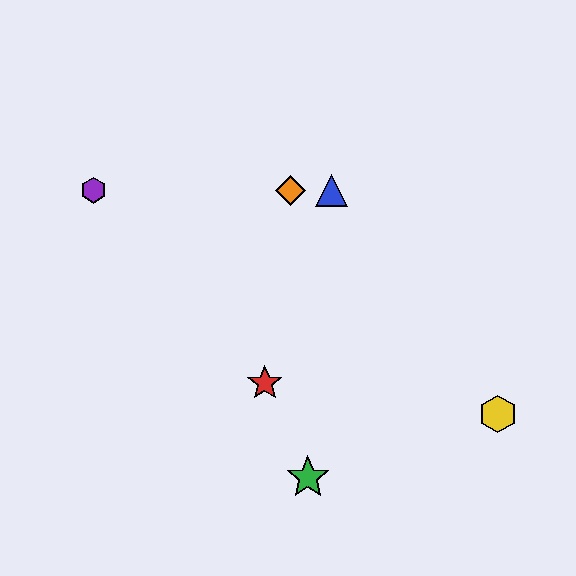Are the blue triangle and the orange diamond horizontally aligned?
Yes, both are at y≈190.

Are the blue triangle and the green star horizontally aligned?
No, the blue triangle is at y≈190 and the green star is at y≈478.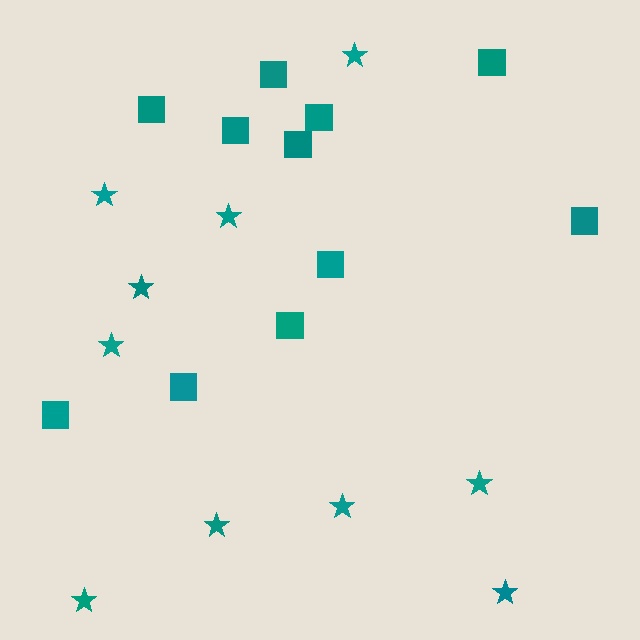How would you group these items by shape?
There are 2 groups: one group of squares (11) and one group of stars (10).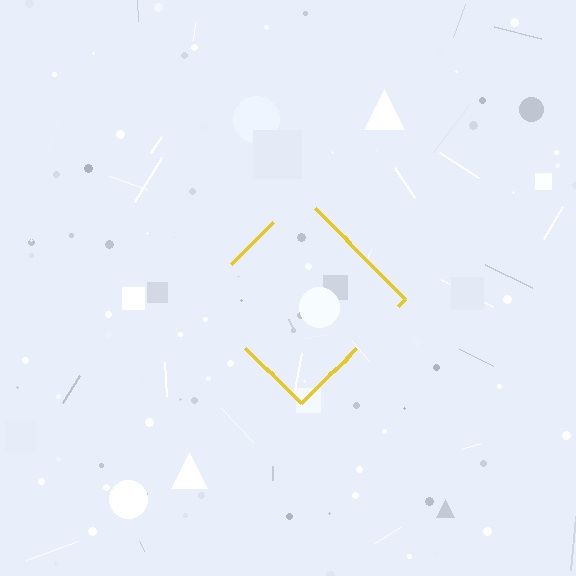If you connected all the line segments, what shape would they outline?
They would outline a diamond.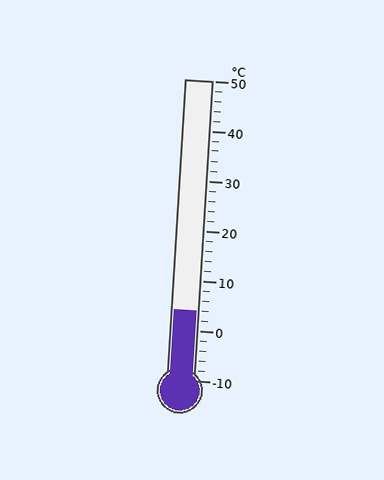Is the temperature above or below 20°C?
The temperature is below 20°C.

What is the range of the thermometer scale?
The thermometer scale ranges from -10°C to 50°C.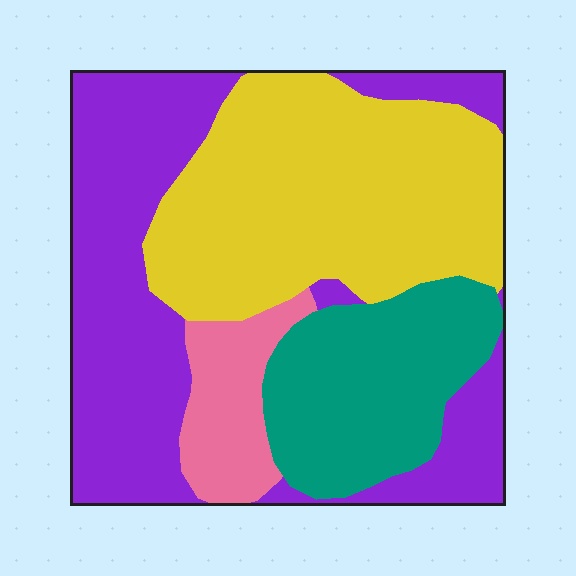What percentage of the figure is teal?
Teal covers around 20% of the figure.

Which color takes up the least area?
Pink, at roughly 10%.